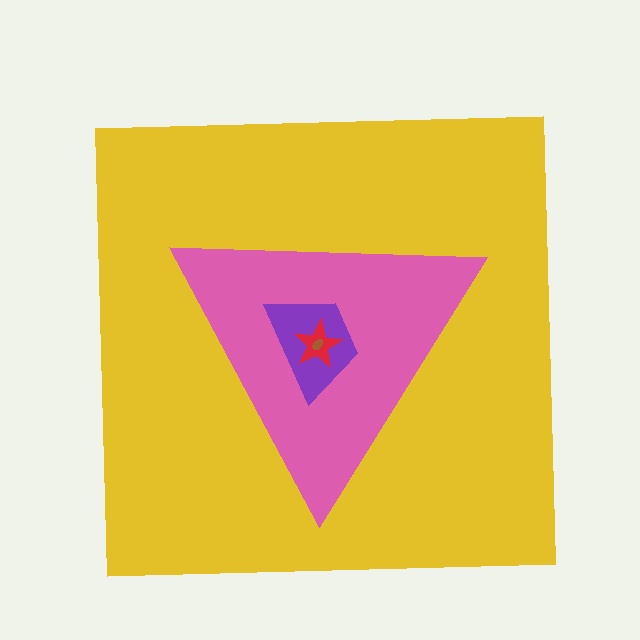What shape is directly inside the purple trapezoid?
The red star.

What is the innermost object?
The brown ellipse.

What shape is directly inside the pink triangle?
The purple trapezoid.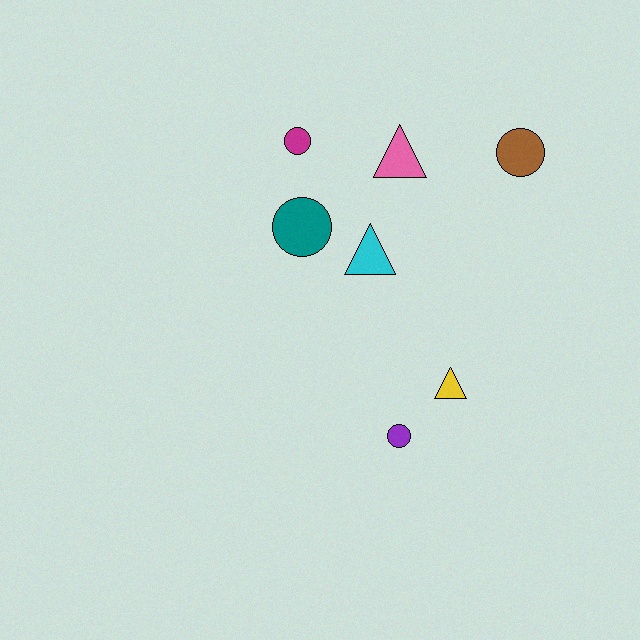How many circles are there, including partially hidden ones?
There are 4 circles.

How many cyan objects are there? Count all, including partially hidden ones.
There is 1 cyan object.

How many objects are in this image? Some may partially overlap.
There are 7 objects.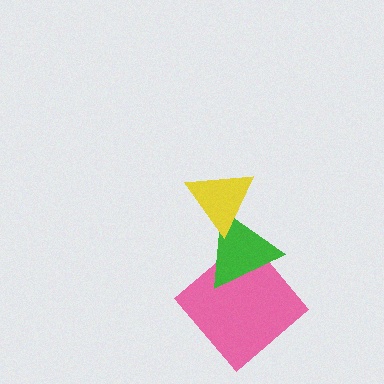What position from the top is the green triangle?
The green triangle is 2nd from the top.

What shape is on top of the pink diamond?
The green triangle is on top of the pink diamond.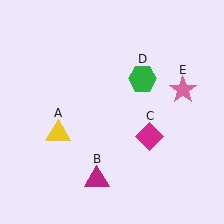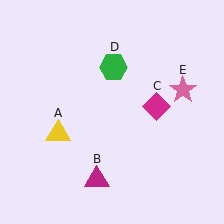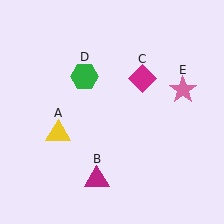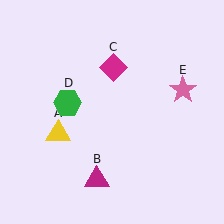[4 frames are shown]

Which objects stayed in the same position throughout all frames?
Yellow triangle (object A) and magenta triangle (object B) and pink star (object E) remained stationary.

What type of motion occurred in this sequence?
The magenta diamond (object C), green hexagon (object D) rotated counterclockwise around the center of the scene.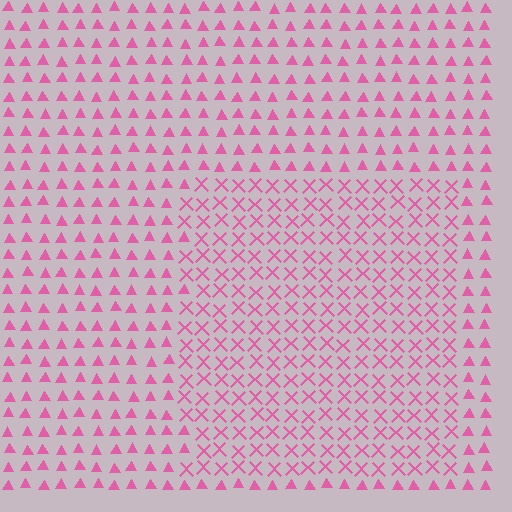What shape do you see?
I see a rectangle.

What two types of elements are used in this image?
The image uses X marks inside the rectangle region and triangles outside it.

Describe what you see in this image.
The image is filled with small pink elements arranged in a uniform grid. A rectangle-shaped region contains X marks, while the surrounding area contains triangles. The boundary is defined purely by the change in element shape.